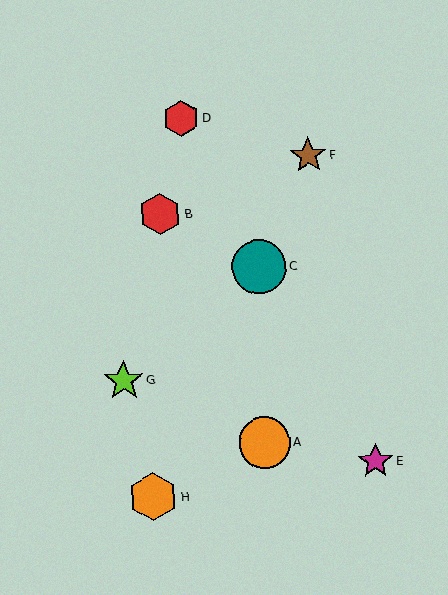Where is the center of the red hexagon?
The center of the red hexagon is at (160, 214).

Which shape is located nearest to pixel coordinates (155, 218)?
The red hexagon (labeled B) at (160, 214) is nearest to that location.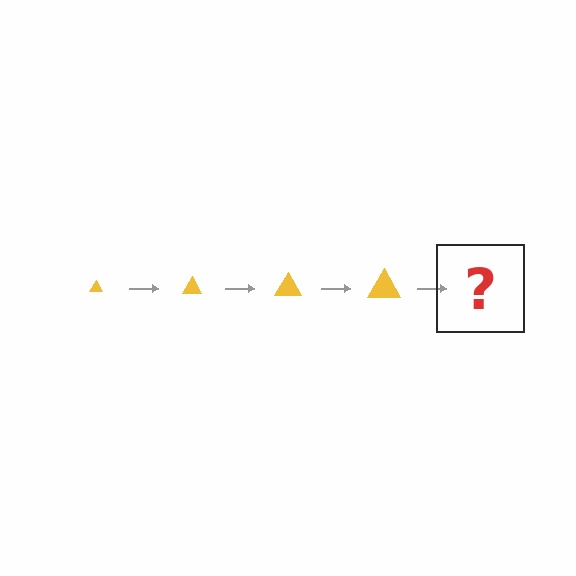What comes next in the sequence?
The next element should be a yellow triangle, larger than the previous one.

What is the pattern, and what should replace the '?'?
The pattern is that the triangle gets progressively larger each step. The '?' should be a yellow triangle, larger than the previous one.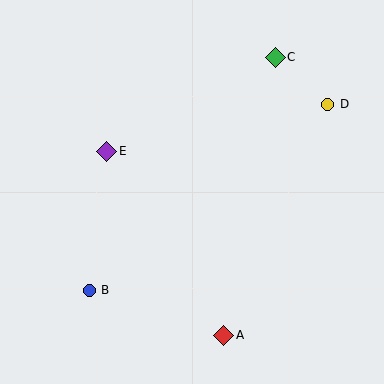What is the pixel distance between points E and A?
The distance between E and A is 218 pixels.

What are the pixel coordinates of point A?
Point A is at (224, 335).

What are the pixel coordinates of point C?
Point C is at (275, 57).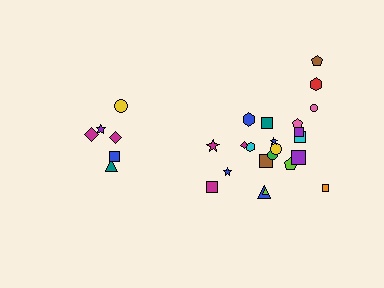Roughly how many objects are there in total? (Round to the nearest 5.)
Roughly 30 objects in total.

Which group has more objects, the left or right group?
The right group.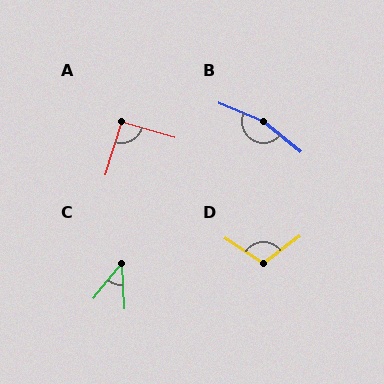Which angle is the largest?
B, at approximately 163 degrees.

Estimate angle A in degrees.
Approximately 91 degrees.